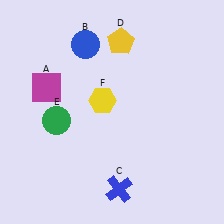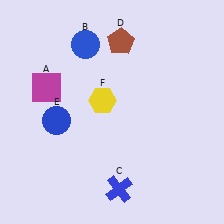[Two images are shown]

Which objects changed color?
D changed from yellow to brown. E changed from green to blue.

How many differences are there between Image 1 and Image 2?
There are 2 differences between the two images.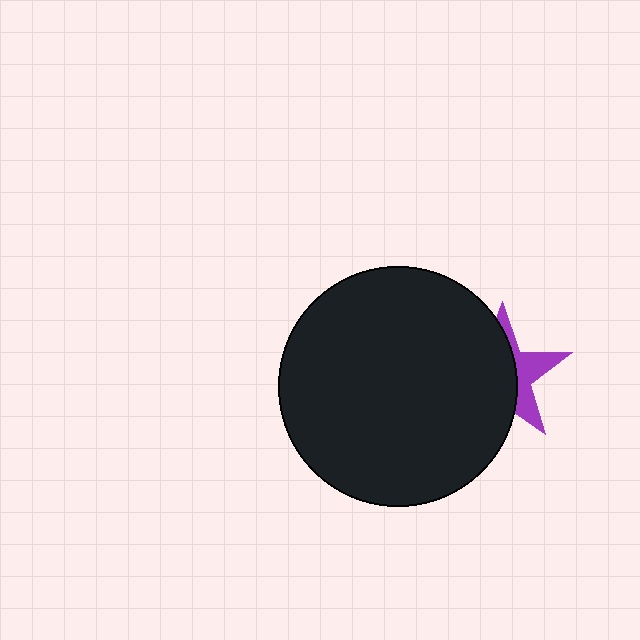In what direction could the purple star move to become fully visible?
The purple star could move right. That would shift it out from behind the black circle entirely.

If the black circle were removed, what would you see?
You would see the complete purple star.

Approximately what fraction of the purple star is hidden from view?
Roughly 63% of the purple star is hidden behind the black circle.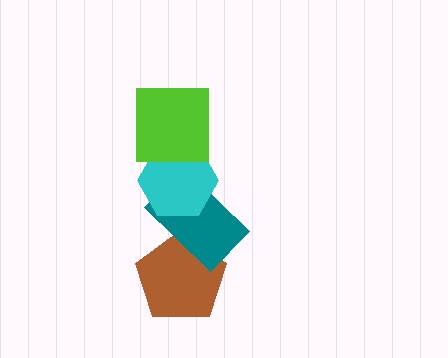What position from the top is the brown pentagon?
The brown pentagon is 4th from the top.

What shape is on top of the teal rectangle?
The cyan hexagon is on top of the teal rectangle.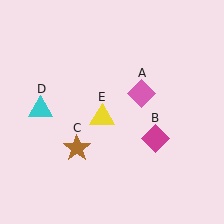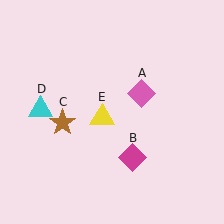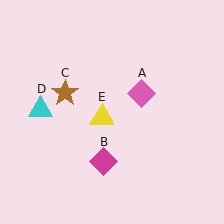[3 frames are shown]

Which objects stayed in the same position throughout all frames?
Pink diamond (object A) and cyan triangle (object D) and yellow triangle (object E) remained stationary.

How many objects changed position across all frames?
2 objects changed position: magenta diamond (object B), brown star (object C).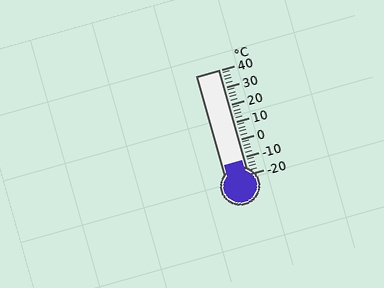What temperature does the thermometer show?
The thermometer shows approximately -12°C.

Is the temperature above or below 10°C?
The temperature is below 10°C.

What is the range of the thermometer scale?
The thermometer scale ranges from -20°C to 40°C.